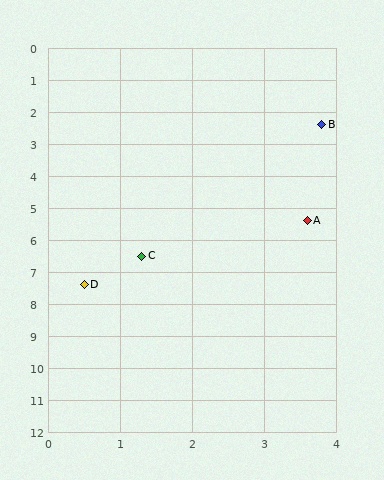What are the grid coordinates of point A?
Point A is at approximately (3.6, 5.4).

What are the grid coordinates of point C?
Point C is at approximately (1.3, 6.5).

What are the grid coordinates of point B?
Point B is at approximately (3.8, 2.4).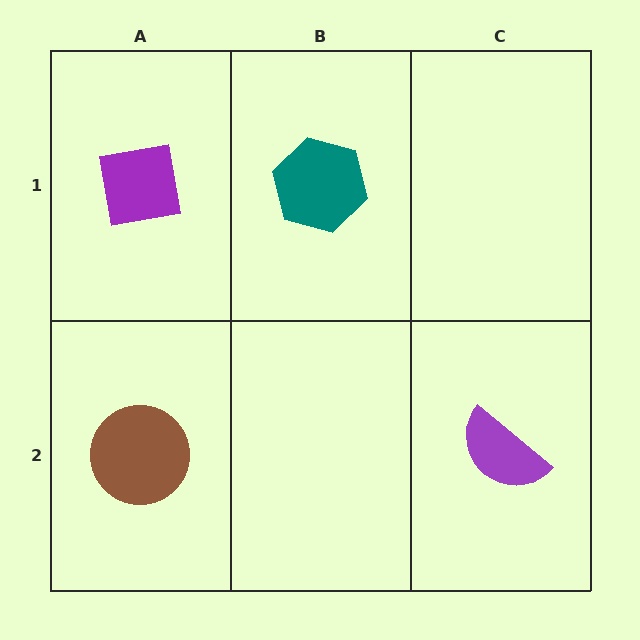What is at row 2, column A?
A brown circle.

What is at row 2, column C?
A purple semicircle.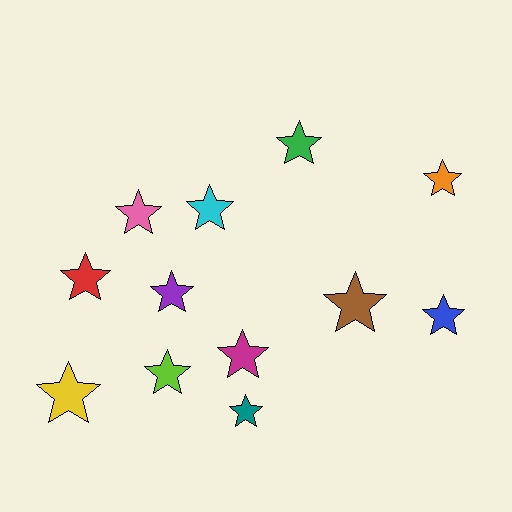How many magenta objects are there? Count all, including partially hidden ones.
There is 1 magenta object.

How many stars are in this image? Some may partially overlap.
There are 12 stars.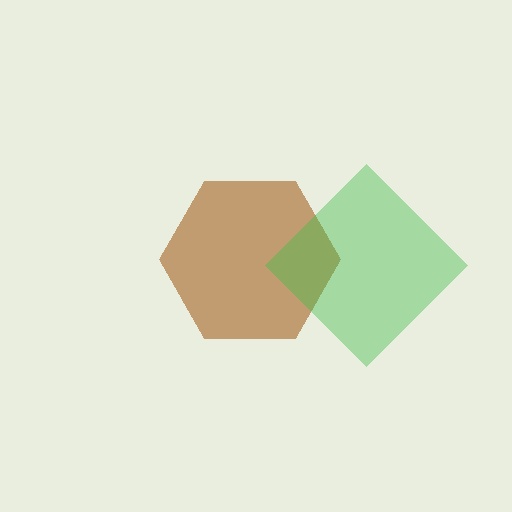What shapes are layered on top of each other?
The layered shapes are: a brown hexagon, a green diamond.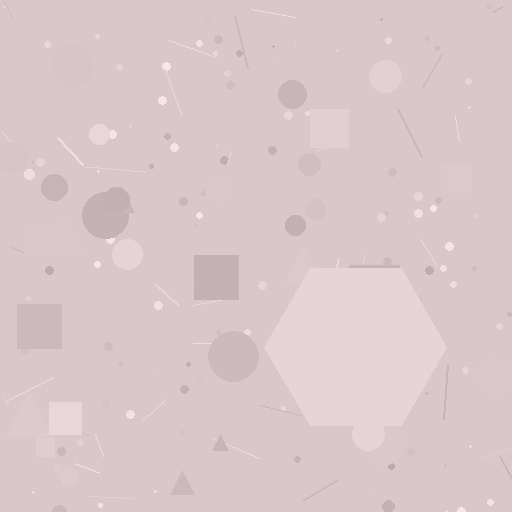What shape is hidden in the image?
A hexagon is hidden in the image.